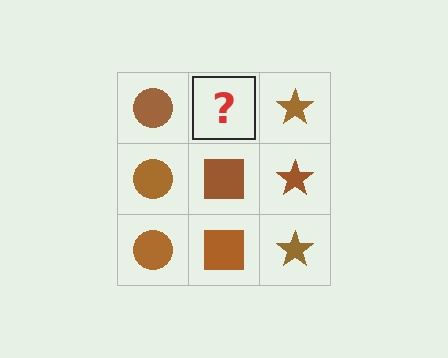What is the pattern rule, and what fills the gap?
The rule is that each column has a consistent shape. The gap should be filled with a brown square.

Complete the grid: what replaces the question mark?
The question mark should be replaced with a brown square.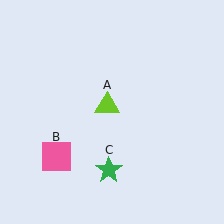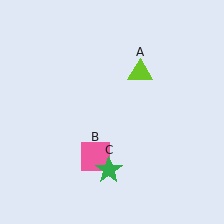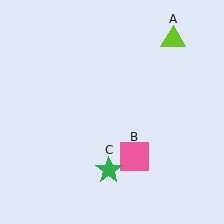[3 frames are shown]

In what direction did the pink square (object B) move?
The pink square (object B) moved right.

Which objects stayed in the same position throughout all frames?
Green star (object C) remained stationary.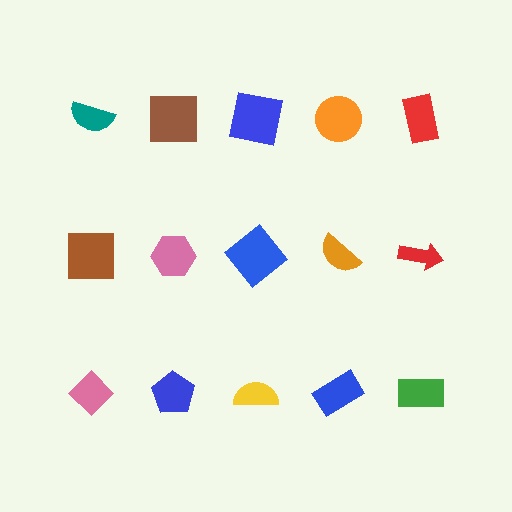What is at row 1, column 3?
A blue square.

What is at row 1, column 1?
A teal semicircle.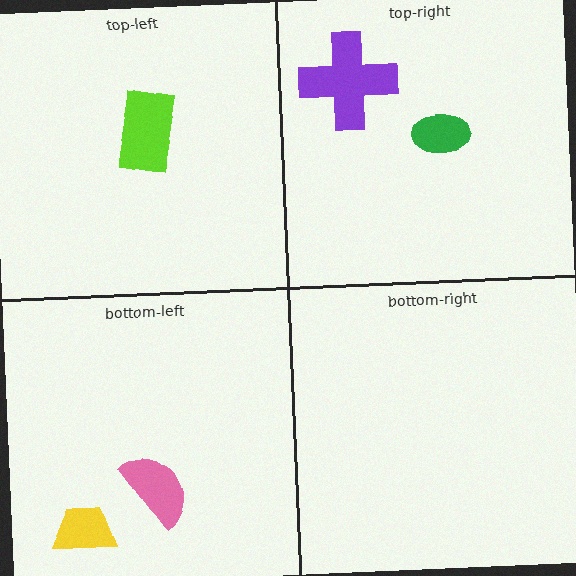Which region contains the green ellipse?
The top-right region.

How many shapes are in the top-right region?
2.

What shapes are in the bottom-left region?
The yellow trapezoid, the pink semicircle.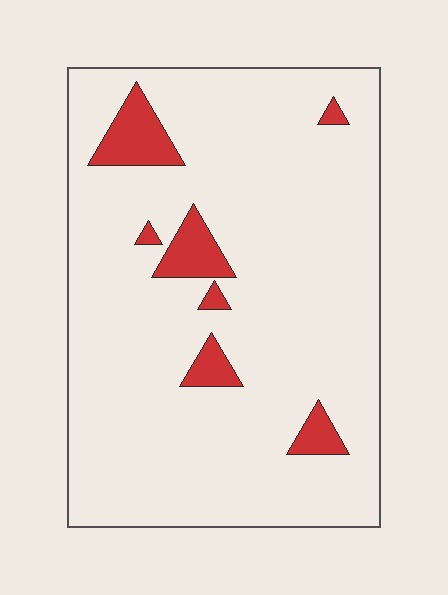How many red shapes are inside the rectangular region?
7.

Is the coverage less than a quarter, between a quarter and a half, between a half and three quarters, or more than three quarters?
Less than a quarter.